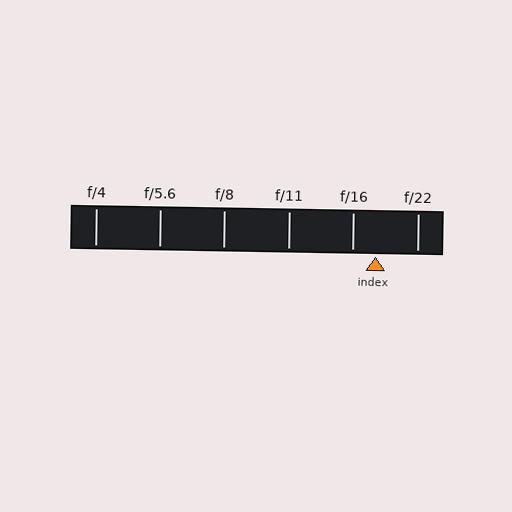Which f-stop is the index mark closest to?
The index mark is closest to f/16.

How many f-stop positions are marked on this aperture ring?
There are 6 f-stop positions marked.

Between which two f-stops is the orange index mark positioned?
The index mark is between f/16 and f/22.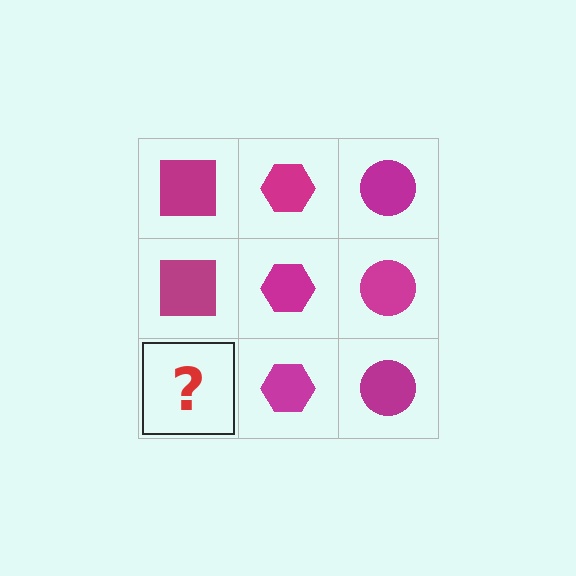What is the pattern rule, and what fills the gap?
The rule is that each column has a consistent shape. The gap should be filled with a magenta square.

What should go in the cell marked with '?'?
The missing cell should contain a magenta square.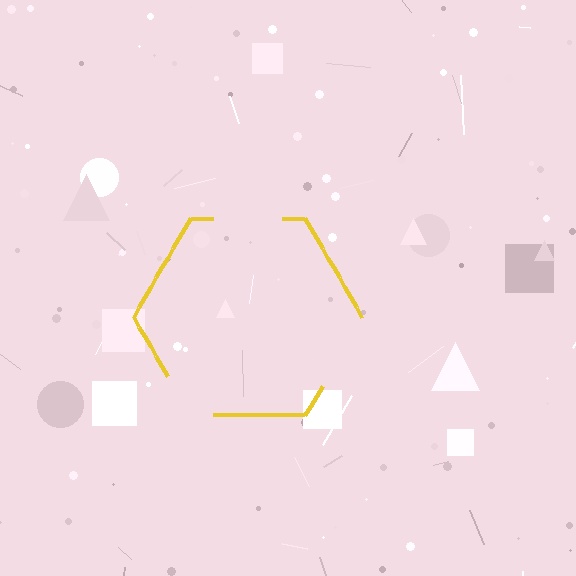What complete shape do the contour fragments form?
The contour fragments form a hexagon.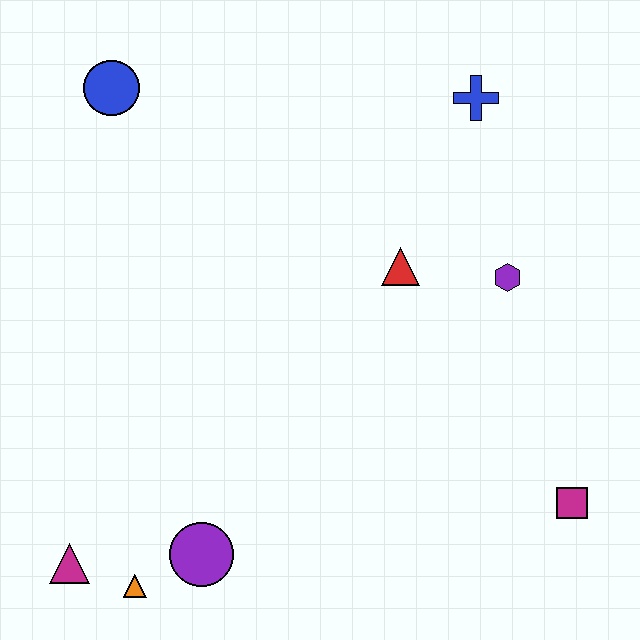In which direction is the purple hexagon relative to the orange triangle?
The purple hexagon is to the right of the orange triangle.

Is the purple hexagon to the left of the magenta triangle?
No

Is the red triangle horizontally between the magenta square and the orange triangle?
Yes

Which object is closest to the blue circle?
The red triangle is closest to the blue circle.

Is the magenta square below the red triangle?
Yes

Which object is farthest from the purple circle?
The blue cross is farthest from the purple circle.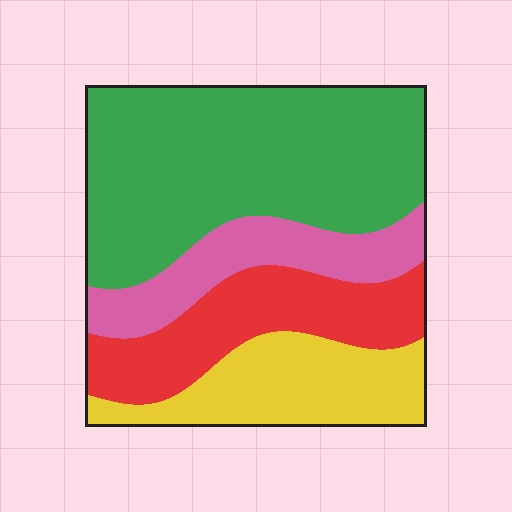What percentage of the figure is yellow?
Yellow takes up between a sixth and a third of the figure.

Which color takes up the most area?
Green, at roughly 45%.